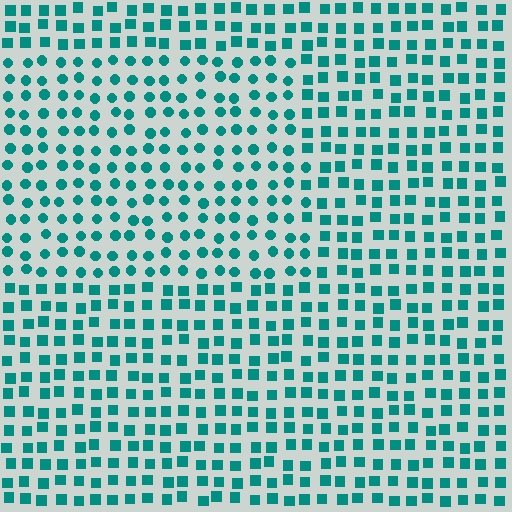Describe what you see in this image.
The image is filled with small teal elements arranged in a uniform grid. A rectangle-shaped region contains circles, while the surrounding area contains squares. The boundary is defined purely by the change in element shape.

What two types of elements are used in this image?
The image uses circles inside the rectangle region and squares outside it.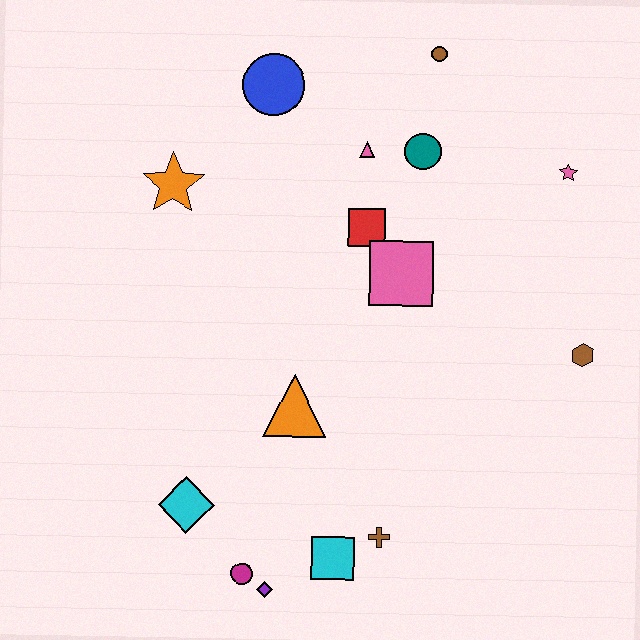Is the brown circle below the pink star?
No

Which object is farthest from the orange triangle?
The brown circle is farthest from the orange triangle.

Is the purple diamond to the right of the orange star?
Yes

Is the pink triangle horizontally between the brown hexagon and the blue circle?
Yes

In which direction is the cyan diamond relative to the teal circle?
The cyan diamond is below the teal circle.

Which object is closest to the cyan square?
The brown cross is closest to the cyan square.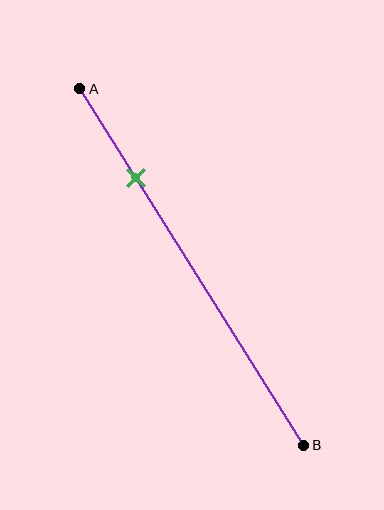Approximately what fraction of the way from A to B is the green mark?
The green mark is approximately 25% of the way from A to B.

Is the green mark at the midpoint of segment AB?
No, the mark is at about 25% from A, not at the 50% midpoint.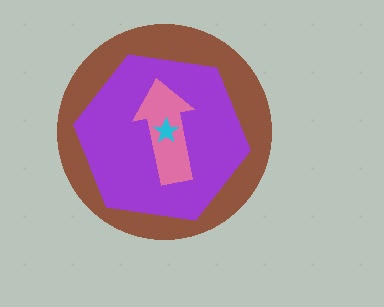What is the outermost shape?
The brown circle.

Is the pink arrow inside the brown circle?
Yes.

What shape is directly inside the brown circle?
The purple hexagon.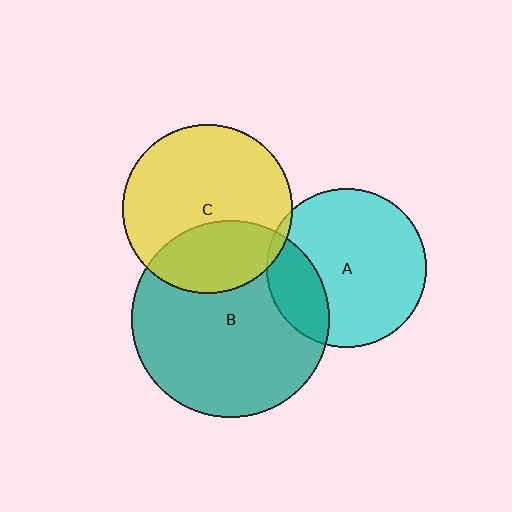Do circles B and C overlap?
Yes.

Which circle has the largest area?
Circle B (teal).